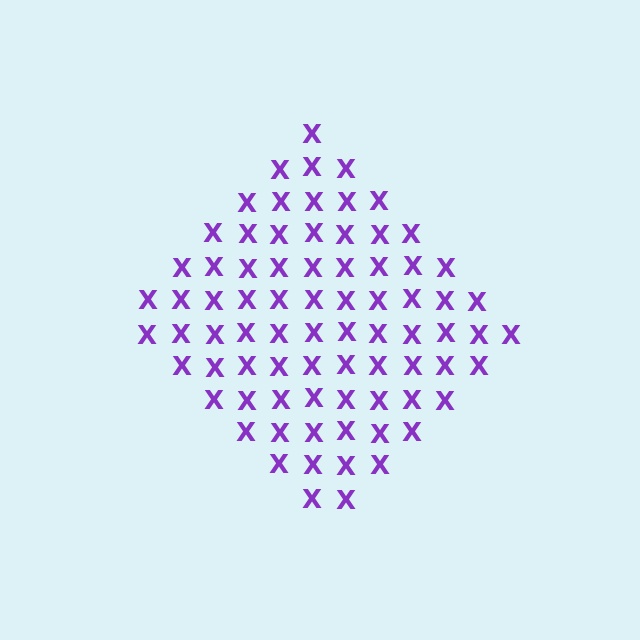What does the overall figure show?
The overall figure shows a diamond.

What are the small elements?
The small elements are letter X's.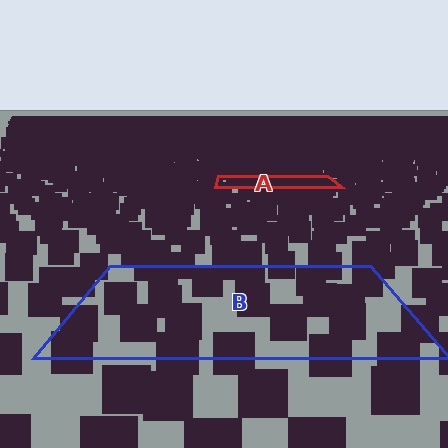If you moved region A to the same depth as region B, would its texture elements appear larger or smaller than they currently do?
They would appear larger. At a closer depth, the same texture elements are projected at a bigger on-screen size.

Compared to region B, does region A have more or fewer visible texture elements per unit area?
Region A has more texture elements per unit area — they are packed more densely because it is farther away.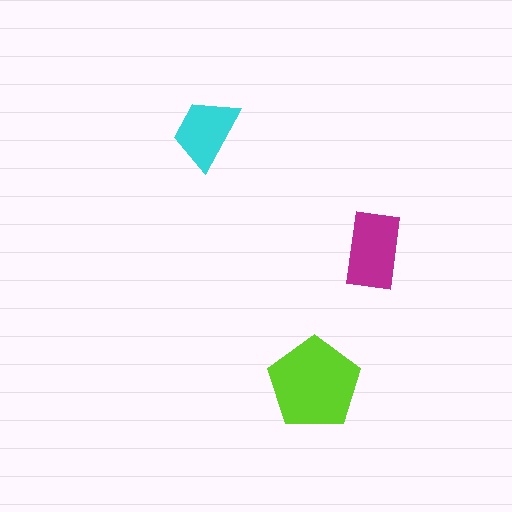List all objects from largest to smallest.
The lime pentagon, the magenta rectangle, the cyan trapezoid.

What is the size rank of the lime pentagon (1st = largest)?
1st.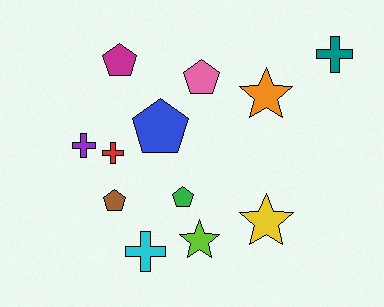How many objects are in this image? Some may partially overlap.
There are 12 objects.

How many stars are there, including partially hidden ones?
There are 3 stars.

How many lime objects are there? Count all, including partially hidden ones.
There is 1 lime object.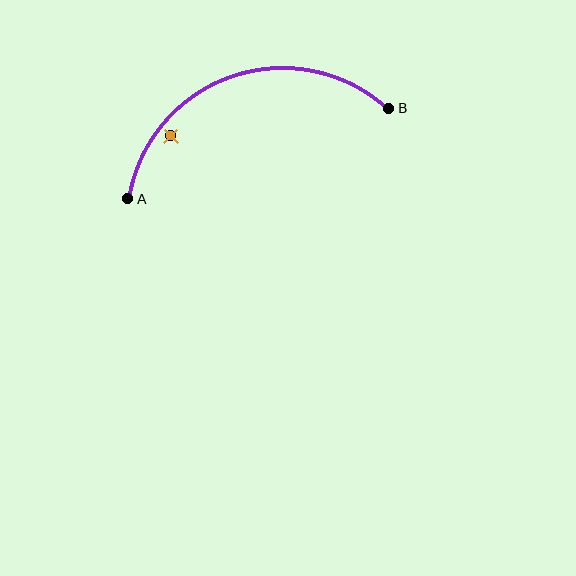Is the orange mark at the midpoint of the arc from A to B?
No — the orange mark does not lie on the arc at all. It sits slightly inside the curve.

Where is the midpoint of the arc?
The arc midpoint is the point on the curve farthest from the straight line joining A and B. It sits above that line.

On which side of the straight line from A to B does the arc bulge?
The arc bulges above the straight line connecting A and B.